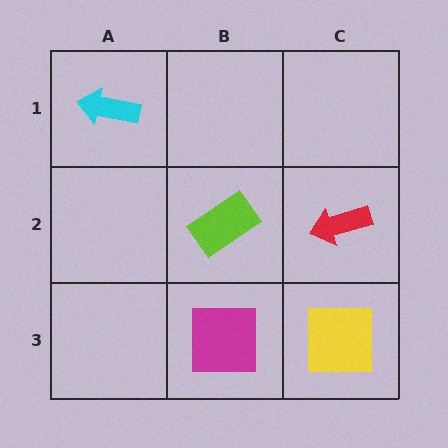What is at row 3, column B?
A magenta square.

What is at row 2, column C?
A red arrow.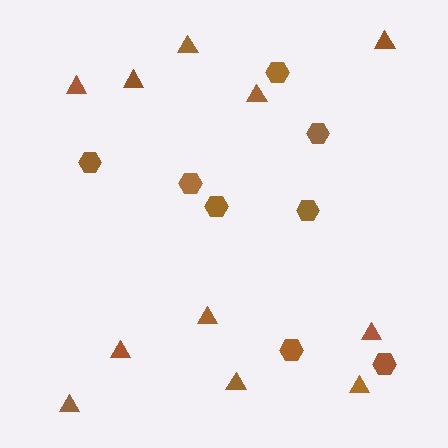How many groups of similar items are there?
There are 2 groups: one group of hexagons (8) and one group of triangles (11).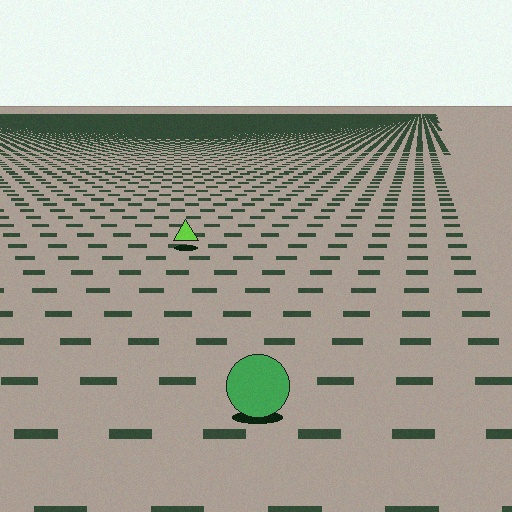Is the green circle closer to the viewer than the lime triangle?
Yes. The green circle is closer — you can tell from the texture gradient: the ground texture is coarser near it.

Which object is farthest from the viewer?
The lime triangle is farthest from the viewer. It appears smaller and the ground texture around it is denser.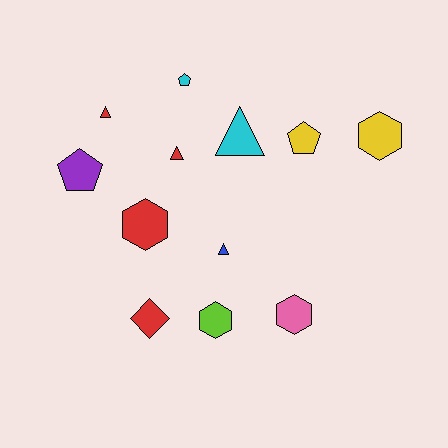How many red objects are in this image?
There are 4 red objects.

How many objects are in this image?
There are 12 objects.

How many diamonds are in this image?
There is 1 diamond.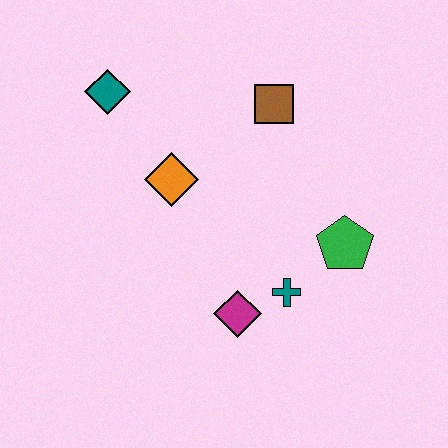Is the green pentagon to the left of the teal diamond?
No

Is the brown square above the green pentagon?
Yes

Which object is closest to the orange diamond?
The teal diamond is closest to the orange diamond.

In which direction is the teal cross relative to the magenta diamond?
The teal cross is to the right of the magenta diamond.